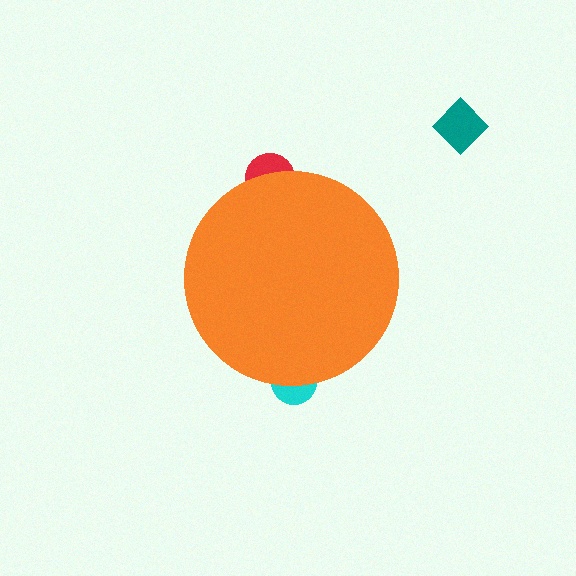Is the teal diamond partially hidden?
No, the teal diamond is fully visible.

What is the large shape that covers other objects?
An orange circle.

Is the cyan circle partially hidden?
Yes, the cyan circle is partially hidden behind the orange circle.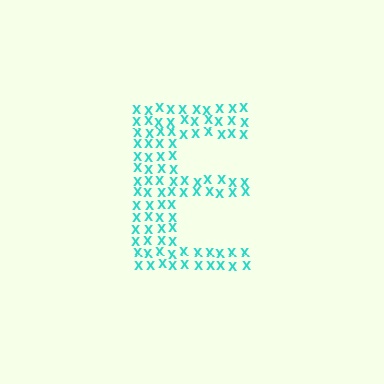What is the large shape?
The large shape is the letter E.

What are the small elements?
The small elements are letter X's.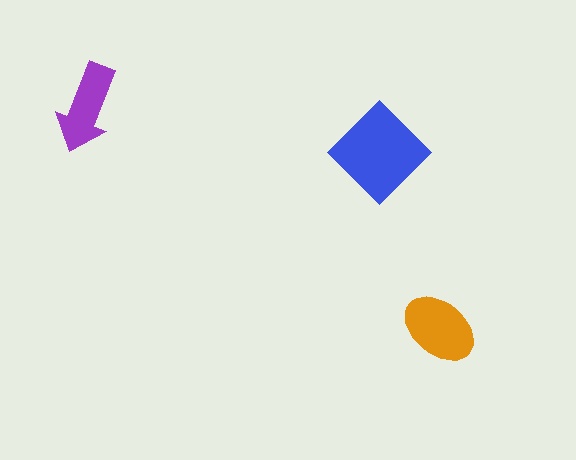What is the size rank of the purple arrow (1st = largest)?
3rd.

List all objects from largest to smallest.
The blue diamond, the orange ellipse, the purple arrow.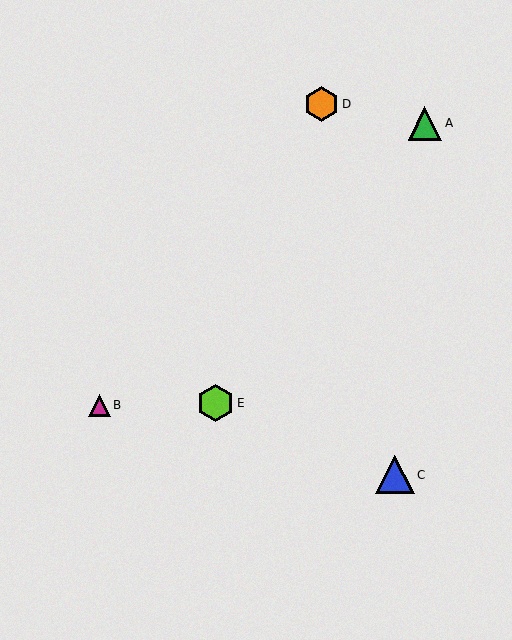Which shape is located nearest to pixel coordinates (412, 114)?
The green triangle (labeled A) at (425, 123) is nearest to that location.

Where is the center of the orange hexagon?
The center of the orange hexagon is at (321, 104).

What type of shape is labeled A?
Shape A is a green triangle.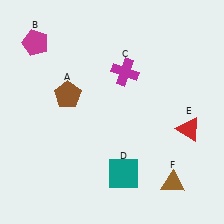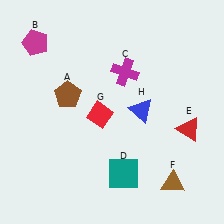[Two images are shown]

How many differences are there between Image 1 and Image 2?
There are 2 differences between the two images.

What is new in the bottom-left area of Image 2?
A red diamond (G) was added in the bottom-left area of Image 2.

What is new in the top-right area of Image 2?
A blue triangle (H) was added in the top-right area of Image 2.